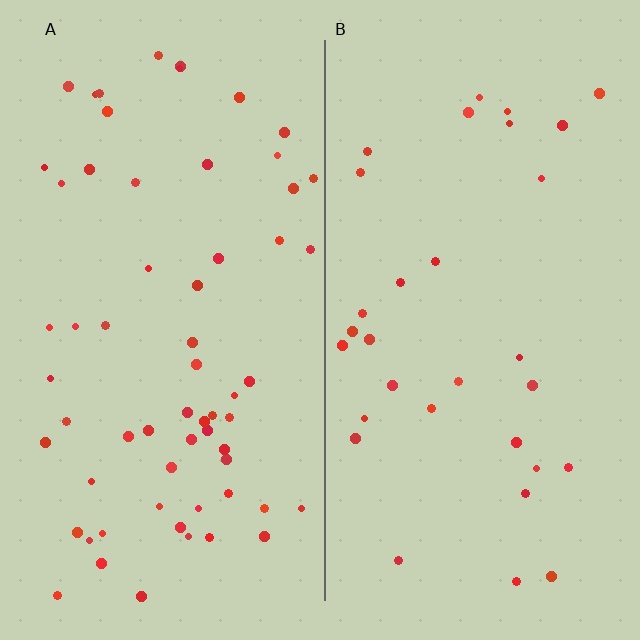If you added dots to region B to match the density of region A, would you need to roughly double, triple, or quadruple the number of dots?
Approximately double.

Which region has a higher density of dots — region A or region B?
A (the left).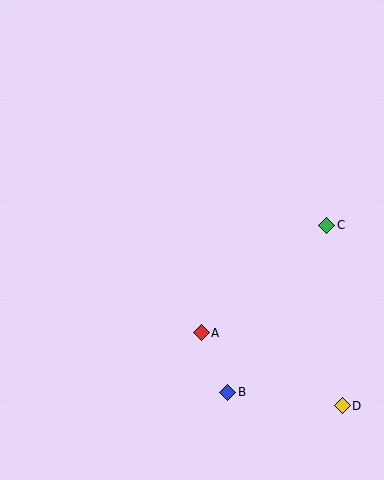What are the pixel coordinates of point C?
Point C is at (327, 225).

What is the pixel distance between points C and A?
The distance between C and A is 165 pixels.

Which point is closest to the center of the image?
Point A at (201, 333) is closest to the center.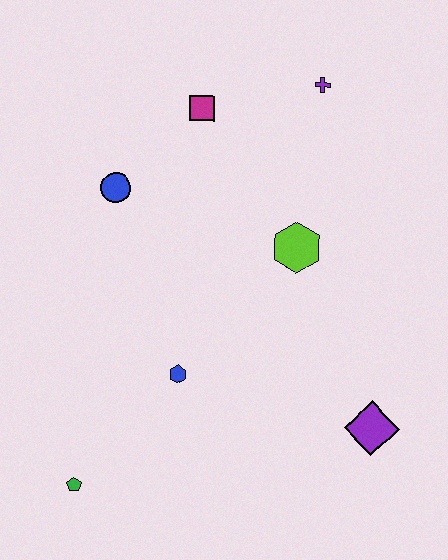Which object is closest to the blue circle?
The magenta square is closest to the blue circle.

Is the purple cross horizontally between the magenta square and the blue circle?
No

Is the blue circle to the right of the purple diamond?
No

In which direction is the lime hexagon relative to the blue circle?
The lime hexagon is to the right of the blue circle.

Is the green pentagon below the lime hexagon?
Yes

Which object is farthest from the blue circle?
The purple diamond is farthest from the blue circle.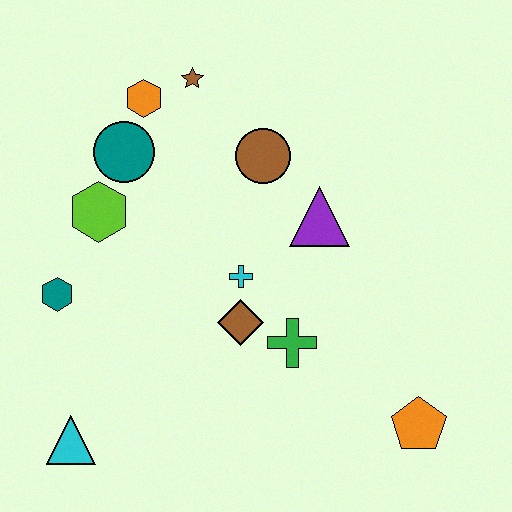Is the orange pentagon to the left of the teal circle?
No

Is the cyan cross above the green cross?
Yes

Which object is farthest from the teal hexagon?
The orange pentagon is farthest from the teal hexagon.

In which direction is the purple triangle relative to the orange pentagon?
The purple triangle is above the orange pentagon.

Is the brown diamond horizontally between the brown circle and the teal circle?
Yes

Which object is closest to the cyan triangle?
The teal hexagon is closest to the cyan triangle.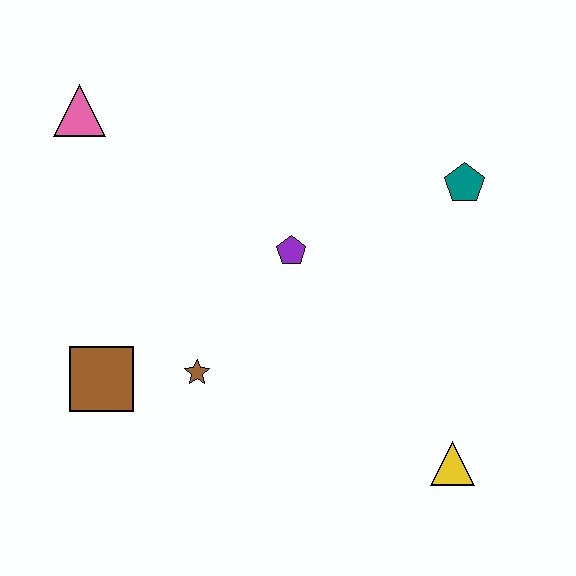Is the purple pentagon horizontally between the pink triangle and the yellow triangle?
Yes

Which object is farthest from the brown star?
The teal pentagon is farthest from the brown star.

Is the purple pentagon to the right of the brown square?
Yes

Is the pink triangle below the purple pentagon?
No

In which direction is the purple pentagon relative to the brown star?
The purple pentagon is above the brown star.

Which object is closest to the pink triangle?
The purple pentagon is closest to the pink triangle.